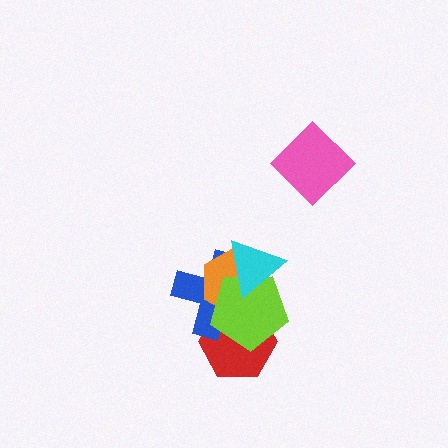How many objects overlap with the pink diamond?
0 objects overlap with the pink diamond.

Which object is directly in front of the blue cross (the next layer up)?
The orange hexagon is directly in front of the blue cross.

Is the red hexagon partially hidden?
Yes, it is partially covered by another shape.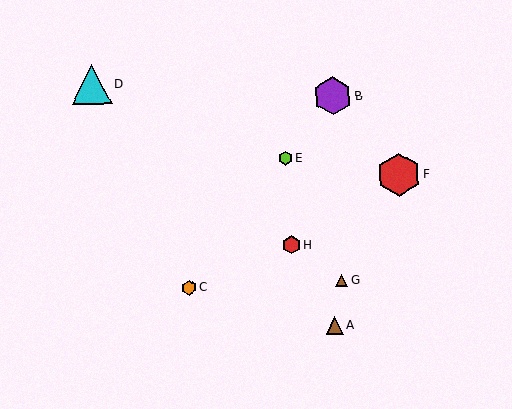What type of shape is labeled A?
Shape A is a brown triangle.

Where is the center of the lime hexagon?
The center of the lime hexagon is at (285, 159).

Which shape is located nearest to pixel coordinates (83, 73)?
The cyan triangle (labeled D) at (91, 84) is nearest to that location.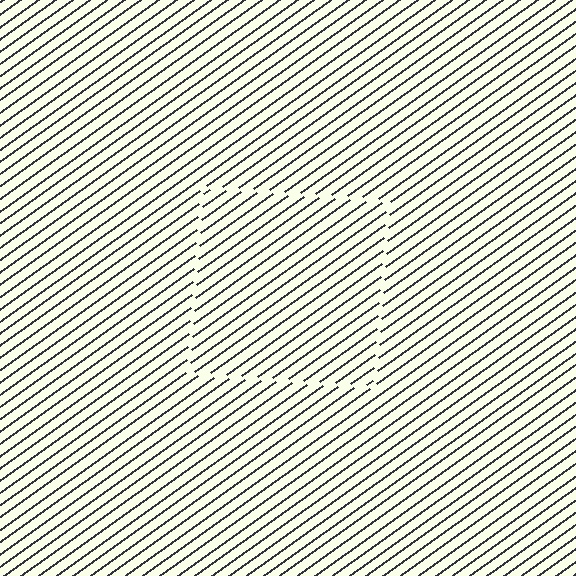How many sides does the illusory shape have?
4 sides — the line-ends trace a square.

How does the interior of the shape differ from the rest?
The interior of the shape contains the same grating, shifted by half a period — the contour is defined by the phase discontinuity where line-ends from the inner and outer gratings abut.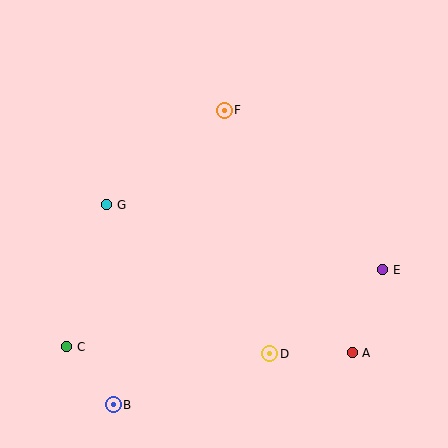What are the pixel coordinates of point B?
Point B is at (113, 405).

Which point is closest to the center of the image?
Point F at (224, 110) is closest to the center.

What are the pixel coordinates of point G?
Point G is at (107, 205).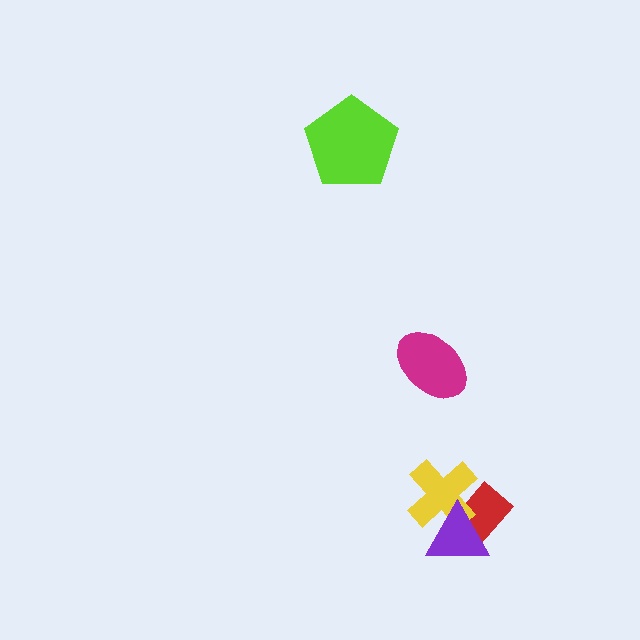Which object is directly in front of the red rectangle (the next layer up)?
The yellow cross is directly in front of the red rectangle.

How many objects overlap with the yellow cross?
2 objects overlap with the yellow cross.